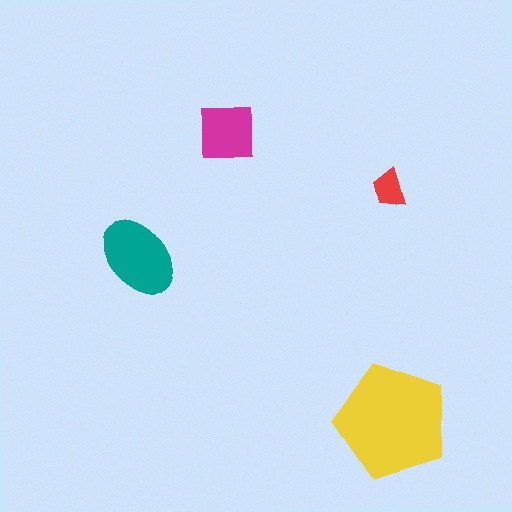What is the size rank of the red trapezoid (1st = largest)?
4th.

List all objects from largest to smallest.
The yellow pentagon, the teal ellipse, the magenta square, the red trapezoid.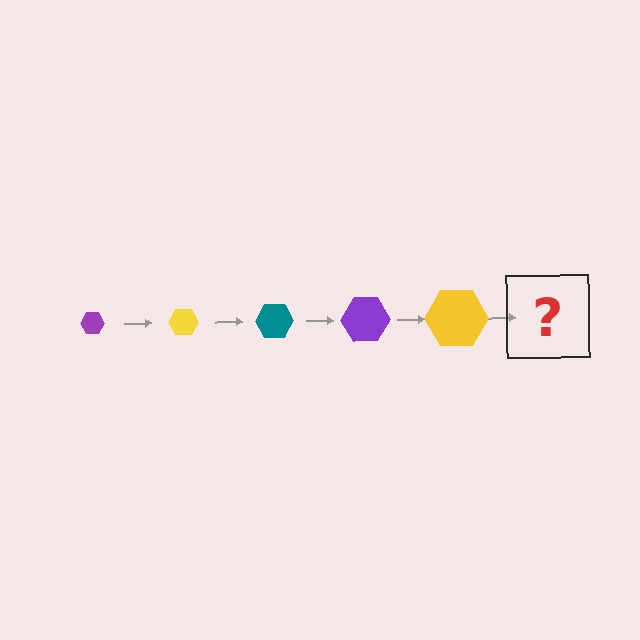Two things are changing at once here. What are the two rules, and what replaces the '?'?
The two rules are that the hexagon grows larger each step and the color cycles through purple, yellow, and teal. The '?' should be a teal hexagon, larger than the previous one.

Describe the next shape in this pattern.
It should be a teal hexagon, larger than the previous one.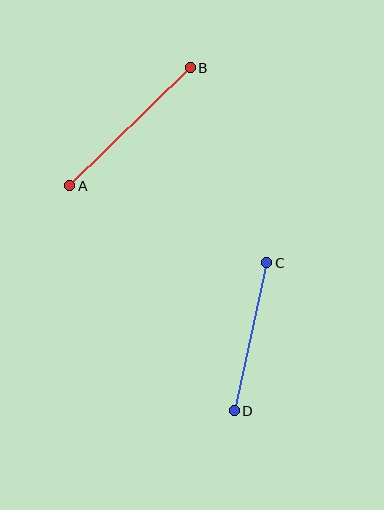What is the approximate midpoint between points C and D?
The midpoint is at approximately (251, 337) pixels.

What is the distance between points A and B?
The distance is approximately 169 pixels.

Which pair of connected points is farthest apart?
Points A and B are farthest apart.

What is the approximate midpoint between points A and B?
The midpoint is at approximately (130, 127) pixels.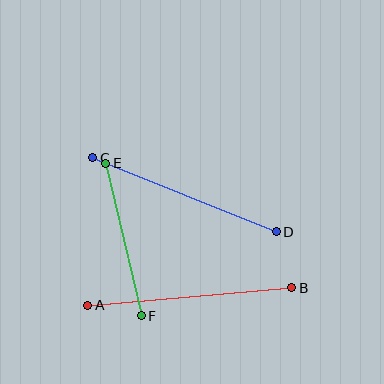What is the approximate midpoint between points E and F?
The midpoint is at approximately (124, 239) pixels.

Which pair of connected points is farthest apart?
Points A and B are farthest apart.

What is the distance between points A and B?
The distance is approximately 205 pixels.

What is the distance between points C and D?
The distance is approximately 198 pixels.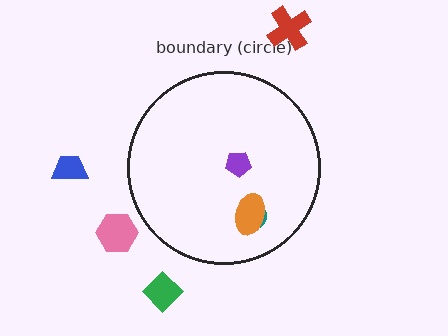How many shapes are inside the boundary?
3 inside, 4 outside.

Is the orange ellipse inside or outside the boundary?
Inside.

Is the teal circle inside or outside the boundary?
Inside.